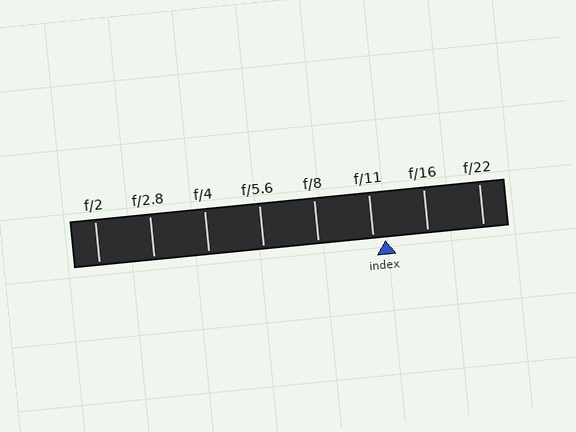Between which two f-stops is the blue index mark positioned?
The index mark is between f/11 and f/16.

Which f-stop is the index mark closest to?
The index mark is closest to f/11.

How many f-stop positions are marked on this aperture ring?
There are 8 f-stop positions marked.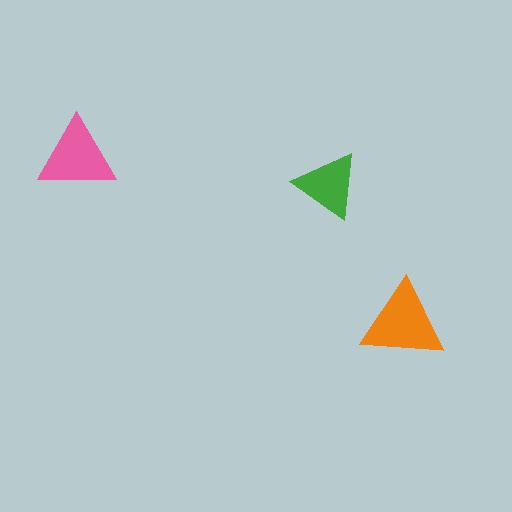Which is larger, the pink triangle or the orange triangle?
The orange one.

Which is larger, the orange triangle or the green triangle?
The orange one.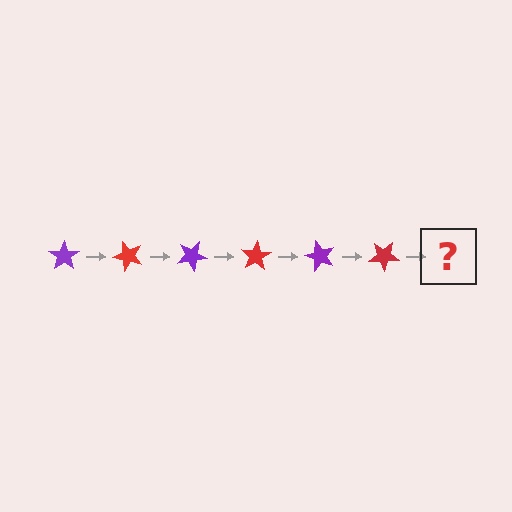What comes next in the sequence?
The next element should be a purple star, rotated 300 degrees from the start.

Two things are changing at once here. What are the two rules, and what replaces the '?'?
The two rules are that it rotates 50 degrees each step and the color cycles through purple and red. The '?' should be a purple star, rotated 300 degrees from the start.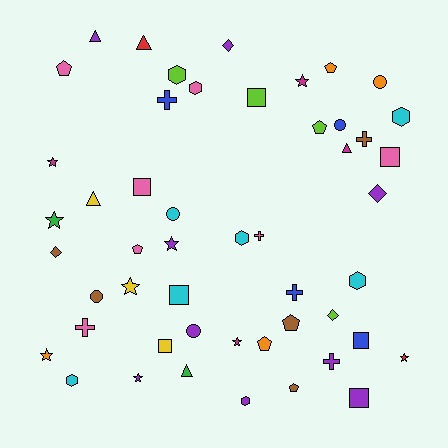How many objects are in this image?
There are 50 objects.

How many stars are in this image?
There are 9 stars.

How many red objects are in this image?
There are 2 red objects.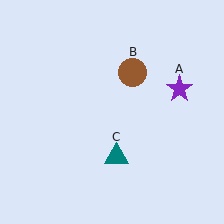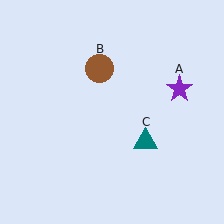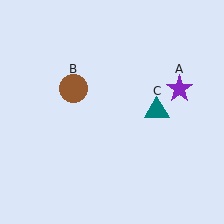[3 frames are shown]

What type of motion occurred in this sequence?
The brown circle (object B), teal triangle (object C) rotated counterclockwise around the center of the scene.